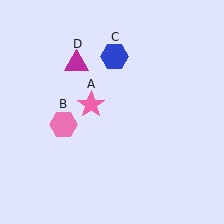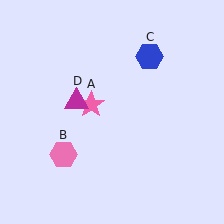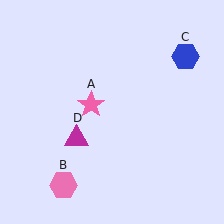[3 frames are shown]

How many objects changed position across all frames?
3 objects changed position: pink hexagon (object B), blue hexagon (object C), magenta triangle (object D).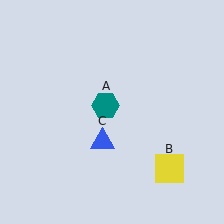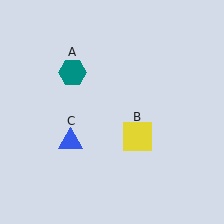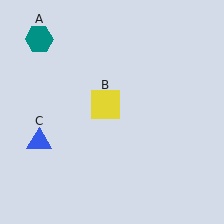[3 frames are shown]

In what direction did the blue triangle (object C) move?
The blue triangle (object C) moved left.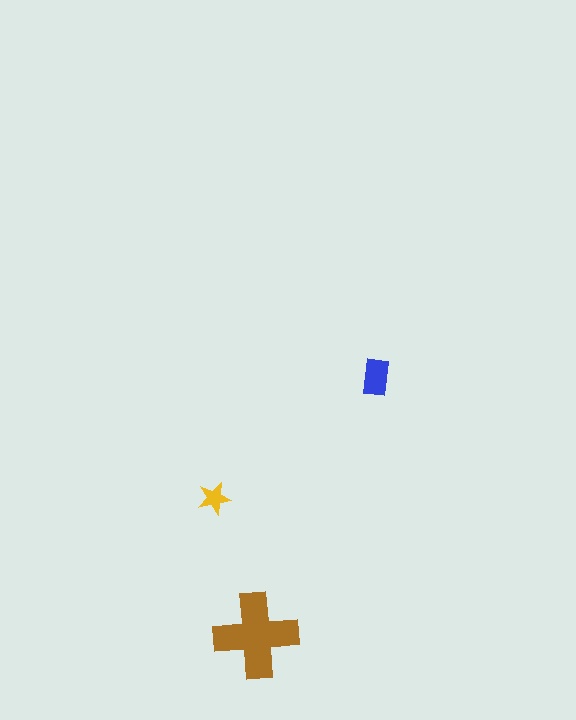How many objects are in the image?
There are 3 objects in the image.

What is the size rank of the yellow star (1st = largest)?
3rd.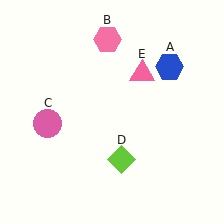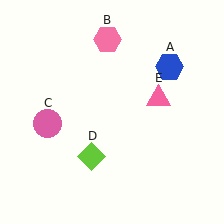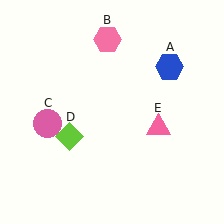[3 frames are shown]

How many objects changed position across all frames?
2 objects changed position: lime diamond (object D), pink triangle (object E).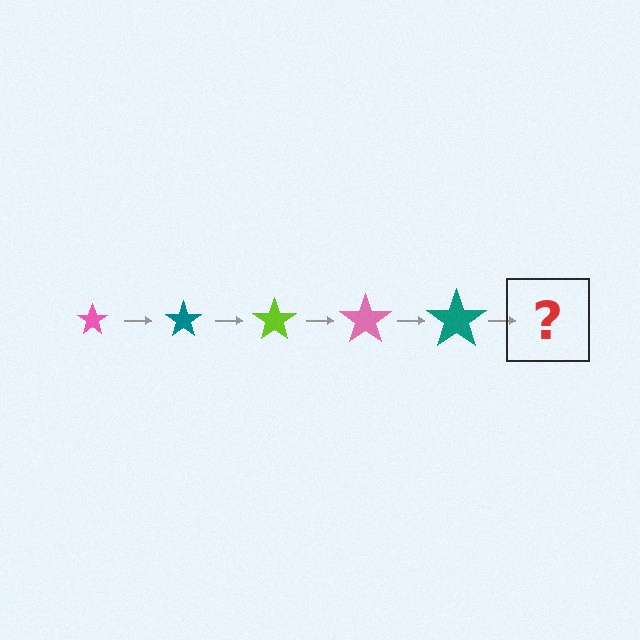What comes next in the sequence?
The next element should be a lime star, larger than the previous one.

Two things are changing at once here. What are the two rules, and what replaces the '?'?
The two rules are that the star grows larger each step and the color cycles through pink, teal, and lime. The '?' should be a lime star, larger than the previous one.